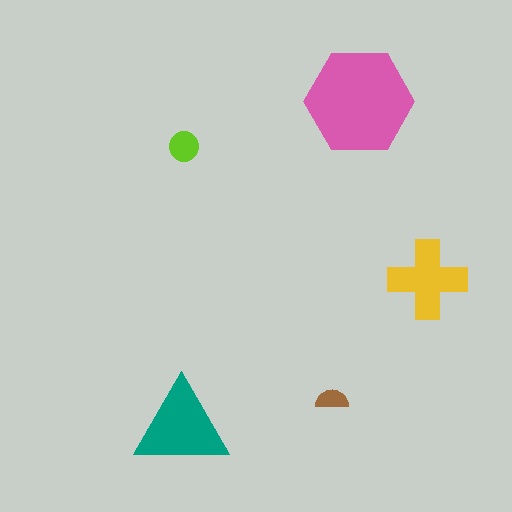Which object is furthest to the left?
The teal triangle is leftmost.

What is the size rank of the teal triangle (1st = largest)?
2nd.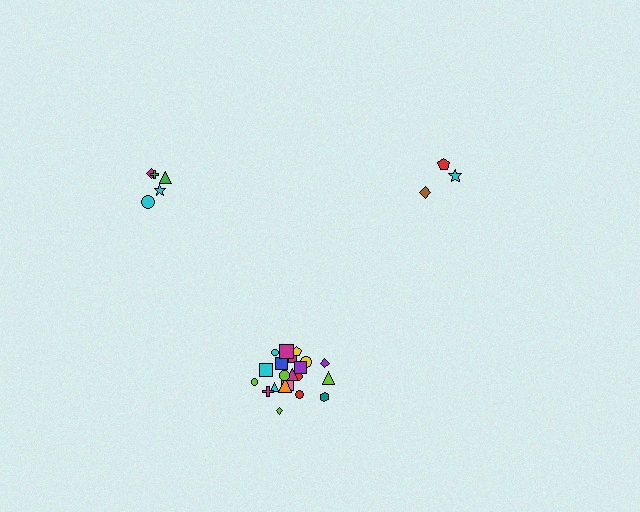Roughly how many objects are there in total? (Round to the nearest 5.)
Roughly 30 objects in total.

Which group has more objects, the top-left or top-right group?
The top-left group.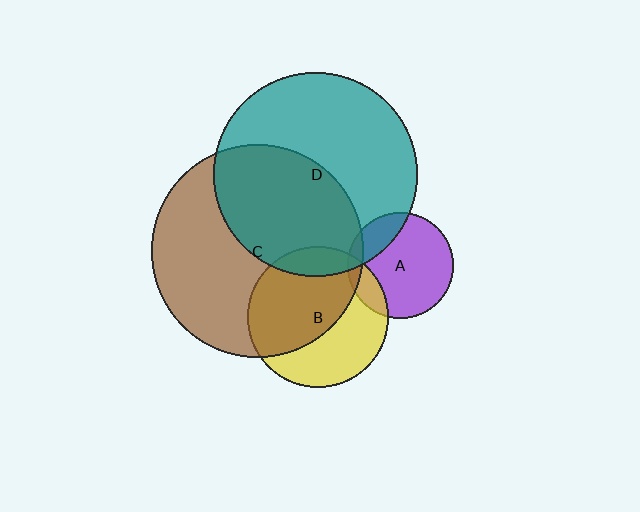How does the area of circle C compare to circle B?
Approximately 2.3 times.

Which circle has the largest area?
Circle C (brown).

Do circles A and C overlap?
Yes.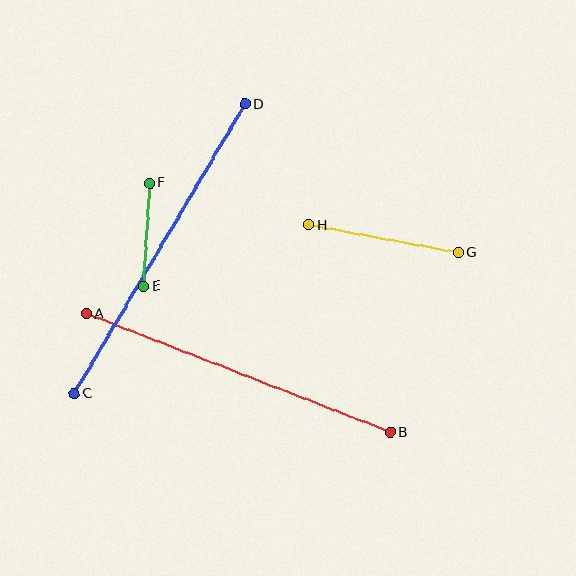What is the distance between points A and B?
The distance is approximately 327 pixels.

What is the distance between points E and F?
The distance is approximately 104 pixels.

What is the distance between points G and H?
The distance is approximately 152 pixels.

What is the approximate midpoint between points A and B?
The midpoint is at approximately (238, 373) pixels.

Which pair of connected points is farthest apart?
Points C and D are farthest apart.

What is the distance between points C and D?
The distance is approximately 336 pixels.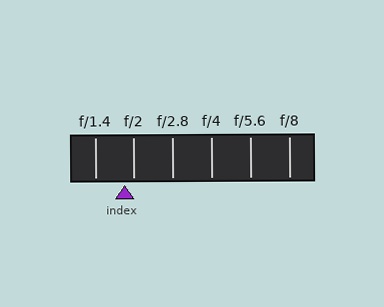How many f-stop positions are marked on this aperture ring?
There are 6 f-stop positions marked.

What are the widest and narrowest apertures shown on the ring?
The widest aperture shown is f/1.4 and the narrowest is f/8.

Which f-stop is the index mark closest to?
The index mark is closest to f/2.